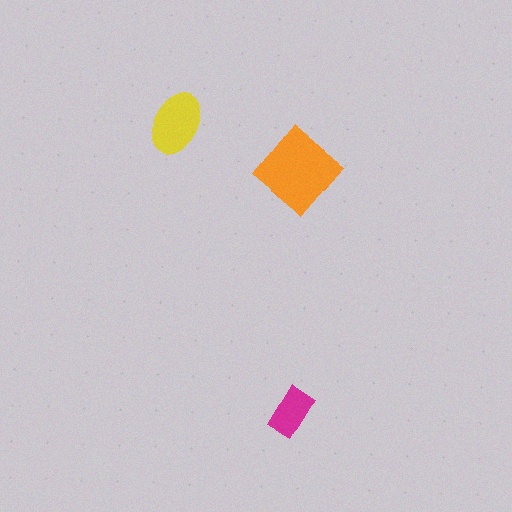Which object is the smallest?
The magenta rectangle.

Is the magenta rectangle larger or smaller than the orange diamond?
Smaller.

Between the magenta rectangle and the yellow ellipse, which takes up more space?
The yellow ellipse.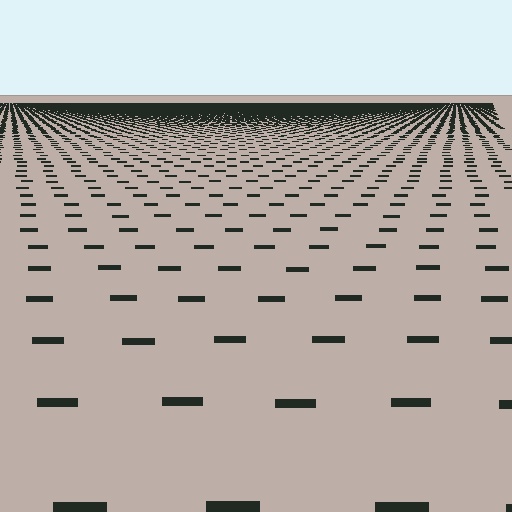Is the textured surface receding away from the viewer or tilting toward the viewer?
The surface is receding away from the viewer. Texture elements get smaller and denser toward the top.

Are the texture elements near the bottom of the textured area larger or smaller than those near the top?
Larger. Near the bottom, elements are closer to the viewer and appear at a bigger on-screen size.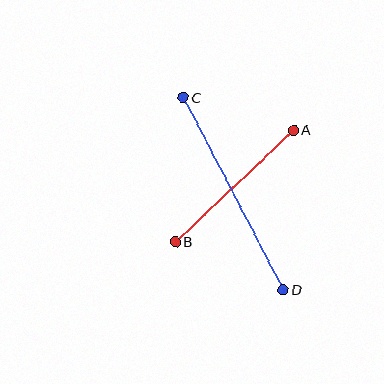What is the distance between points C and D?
The distance is approximately 217 pixels.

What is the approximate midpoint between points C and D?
The midpoint is at approximately (233, 194) pixels.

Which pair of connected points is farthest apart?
Points C and D are farthest apart.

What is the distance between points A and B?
The distance is approximately 163 pixels.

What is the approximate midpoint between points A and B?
The midpoint is at approximately (235, 186) pixels.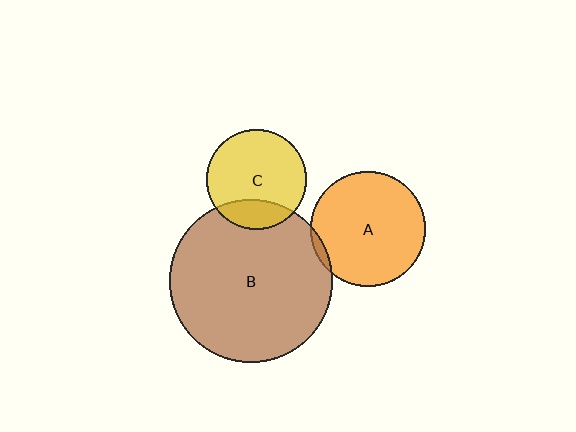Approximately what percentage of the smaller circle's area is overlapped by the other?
Approximately 20%.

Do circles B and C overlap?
Yes.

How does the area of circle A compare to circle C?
Approximately 1.3 times.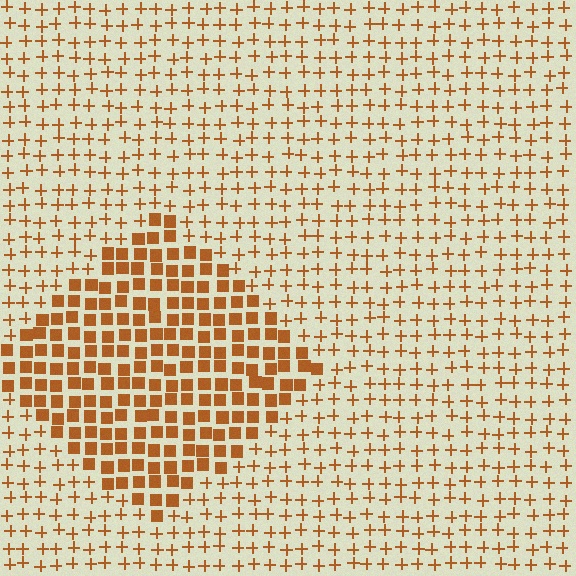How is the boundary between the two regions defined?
The boundary is defined by a change in element shape: squares inside vs. plus signs outside. All elements share the same color and spacing.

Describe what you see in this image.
The image is filled with small brown elements arranged in a uniform grid. A diamond-shaped region contains squares, while the surrounding area contains plus signs. The boundary is defined purely by the change in element shape.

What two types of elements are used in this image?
The image uses squares inside the diamond region and plus signs outside it.